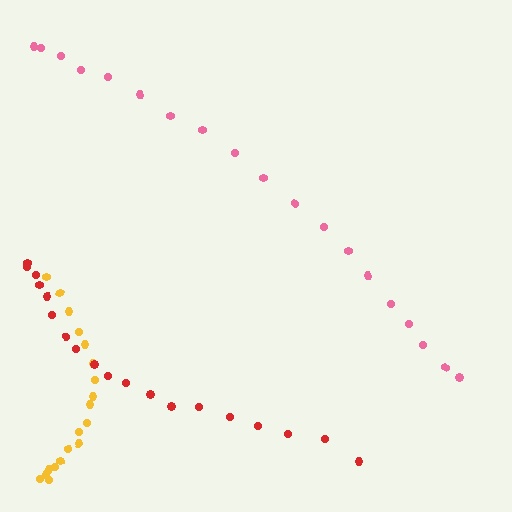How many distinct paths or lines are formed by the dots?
There are 3 distinct paths.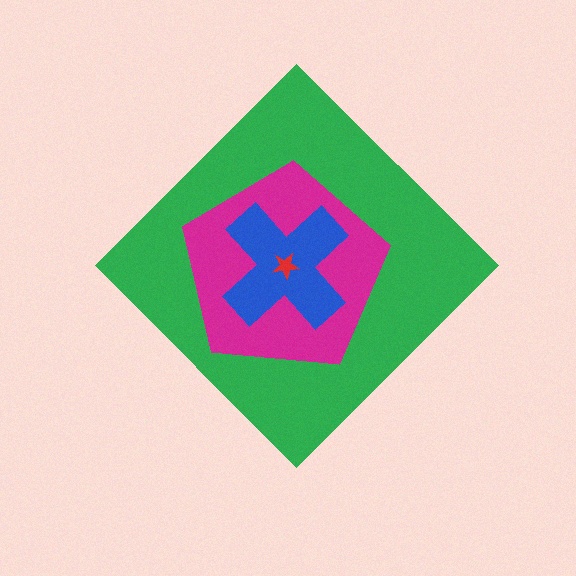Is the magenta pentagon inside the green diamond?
Yes.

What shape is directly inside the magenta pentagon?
The blue cross.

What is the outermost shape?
The green diamond.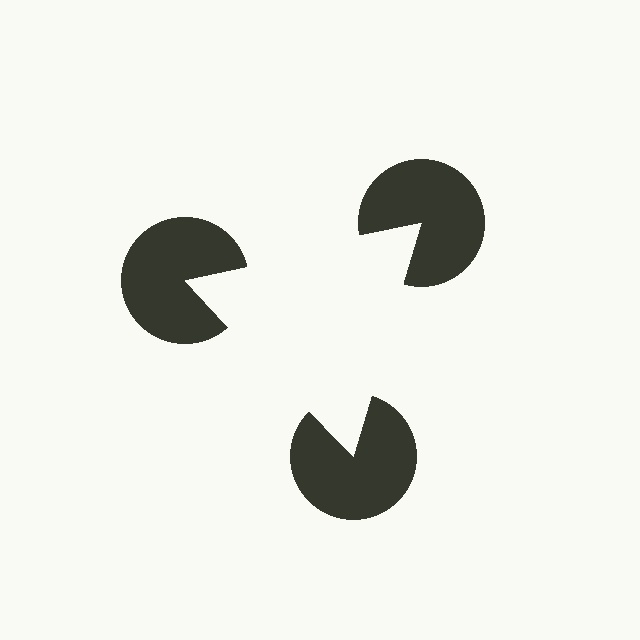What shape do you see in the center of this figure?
An illusory triangle — its edges are inferred from the aligned wedge cuts in the pac-man discs, not physically drawn.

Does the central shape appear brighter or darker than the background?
It typically appears slightly brighter than the background, even though no actual brightness change is drawn.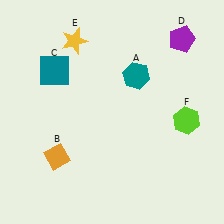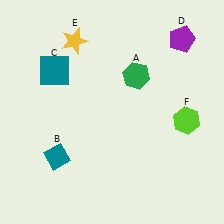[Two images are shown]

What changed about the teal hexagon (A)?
In Image 1, A is teal. In Image 2, it changed to green.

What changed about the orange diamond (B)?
In Image 1, B is orange. In Image 2, it changed to teal.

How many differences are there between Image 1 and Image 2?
There are 2 differences between the two images.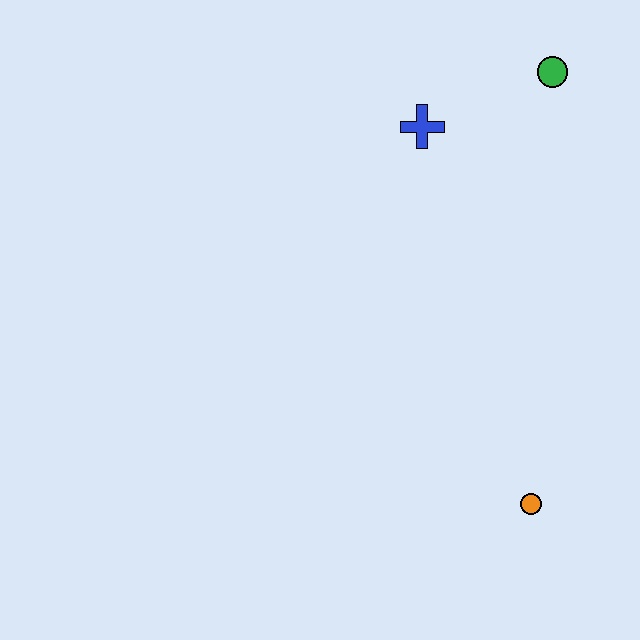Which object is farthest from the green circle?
The orange circle is farthest from the green circle.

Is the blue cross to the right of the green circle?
No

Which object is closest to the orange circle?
The blue cross is closest to the orange circle.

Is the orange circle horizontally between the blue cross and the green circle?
Yes